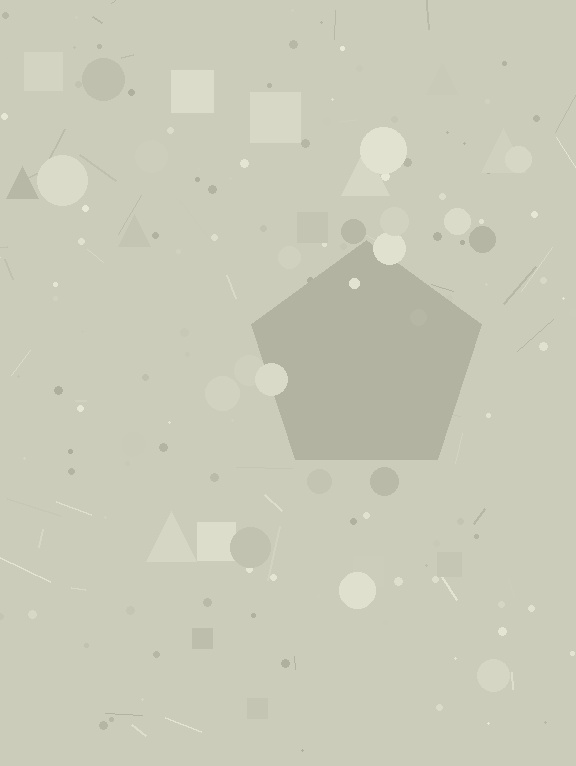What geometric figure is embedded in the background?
A pentagon is embedded in the background.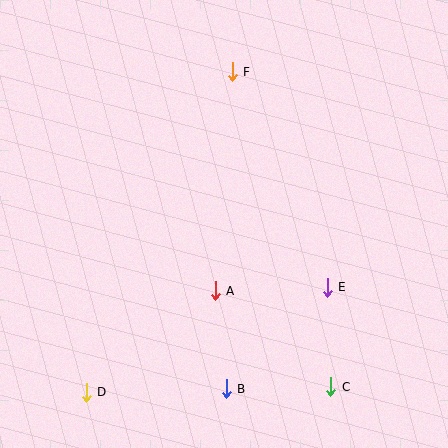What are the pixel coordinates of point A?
Point A is at (215, 291).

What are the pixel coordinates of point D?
Point D is at (86, 392).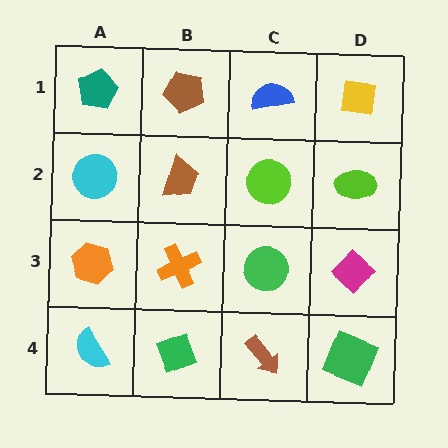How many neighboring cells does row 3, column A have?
3.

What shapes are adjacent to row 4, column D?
A magenta diamond (row 3, column D), a brown arrow (row 4, column C).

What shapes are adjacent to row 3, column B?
A brown trapezoid (row 2, column B), a green diamond (row 4, column B), an orange hexagon (row 3, column A), a green circle (row 3, column C).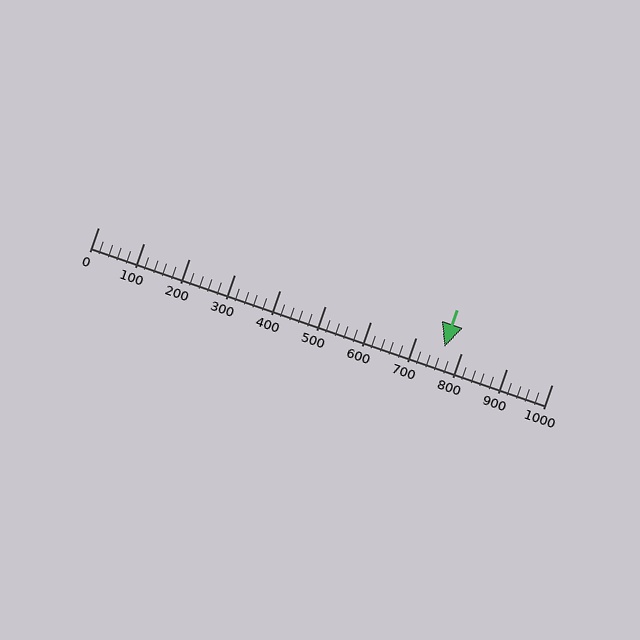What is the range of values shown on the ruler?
The ruler shows values from 0 to 1000.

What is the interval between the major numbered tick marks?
The major tick marks are spaced 100 units apart.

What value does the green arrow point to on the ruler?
The green arrow points to approximately 764.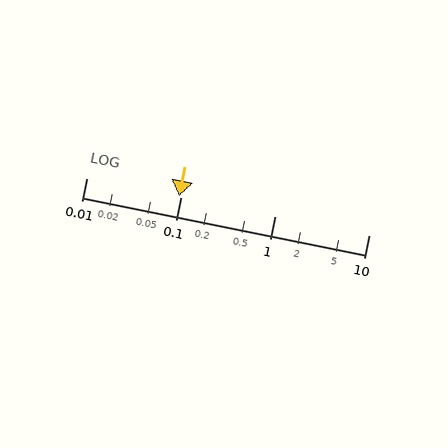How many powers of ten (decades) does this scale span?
The scale spans 3 decades, from 0.01 to 10.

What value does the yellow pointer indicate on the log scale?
The pointer indicates approximately 0.096.